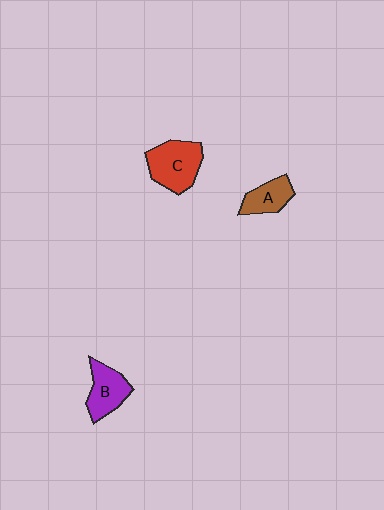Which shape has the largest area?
Shape C (red).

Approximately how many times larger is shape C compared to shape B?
Approximately 1.3 times.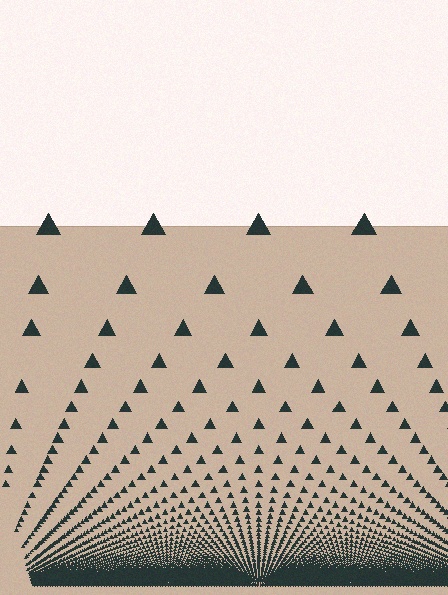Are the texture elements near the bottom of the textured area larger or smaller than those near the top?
Smaller. The gradient is inverted — elements near the bottom are smaller and denser.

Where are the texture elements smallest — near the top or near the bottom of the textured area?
Near the bottom.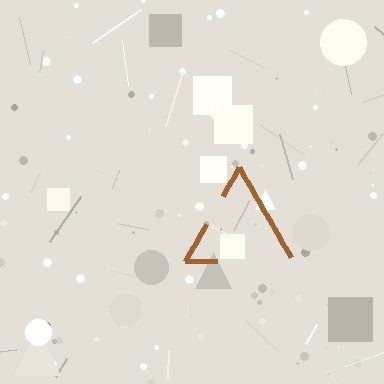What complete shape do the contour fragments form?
The contour fragments form a triangle.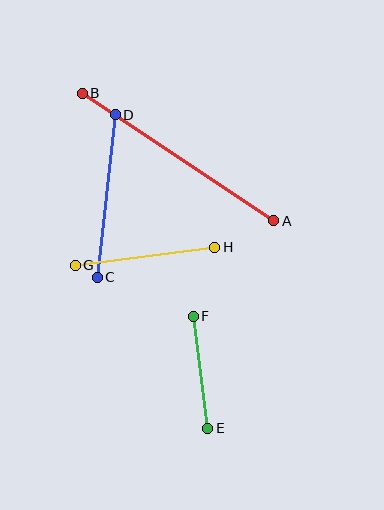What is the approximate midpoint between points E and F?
The midpoint is at approximately (200, 372) pixels.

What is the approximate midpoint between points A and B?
The midpoint is at approximately (178, 157) pixels.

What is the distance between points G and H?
The distance is approximately 141 pixels.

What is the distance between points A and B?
The distance is approximately 230 pixels.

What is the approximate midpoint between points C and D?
The midpoint is at approximately (106, 196) pixels.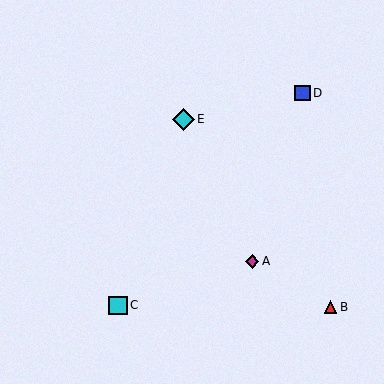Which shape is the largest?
The cyan diamond (labeled E) is the largest.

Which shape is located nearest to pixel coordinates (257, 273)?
The magenta diamond (labeled A) at (252, 261) is nearest to that location.